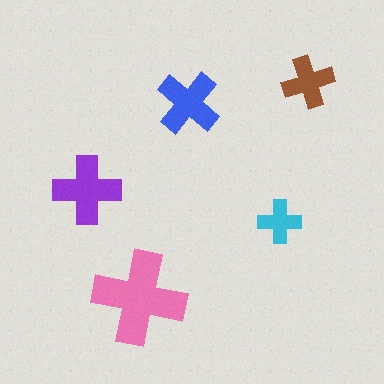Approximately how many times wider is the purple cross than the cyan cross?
About 1.5 times wider.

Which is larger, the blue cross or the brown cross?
The blue one.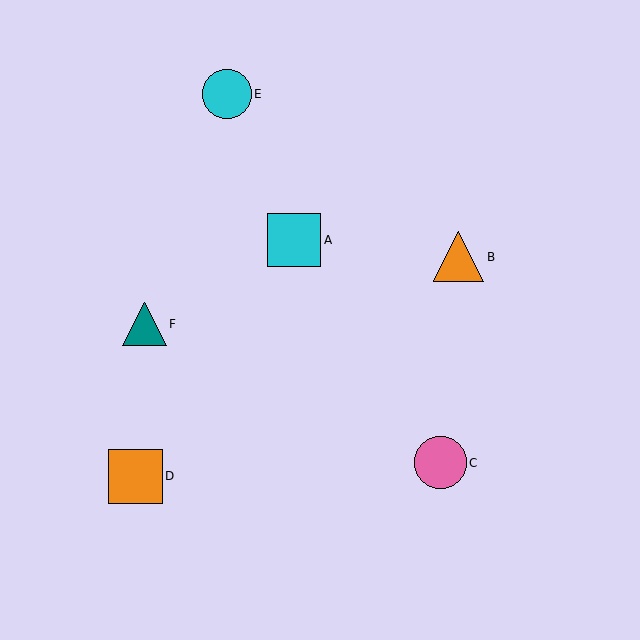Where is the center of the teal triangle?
The center of the teal triangle is at (144, 324).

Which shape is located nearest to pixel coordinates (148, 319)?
The teal triangle (labeled F) at (144, 324) is nearest to that location.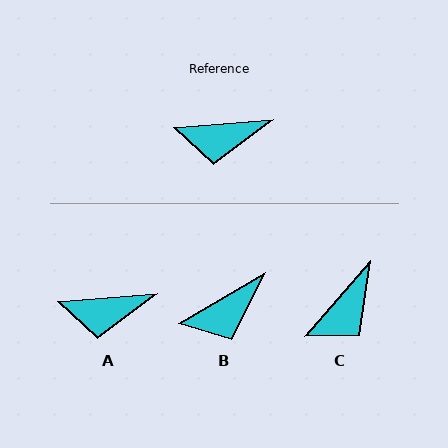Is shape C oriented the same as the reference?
No, it is off by about 45 degrees.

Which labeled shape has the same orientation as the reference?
A.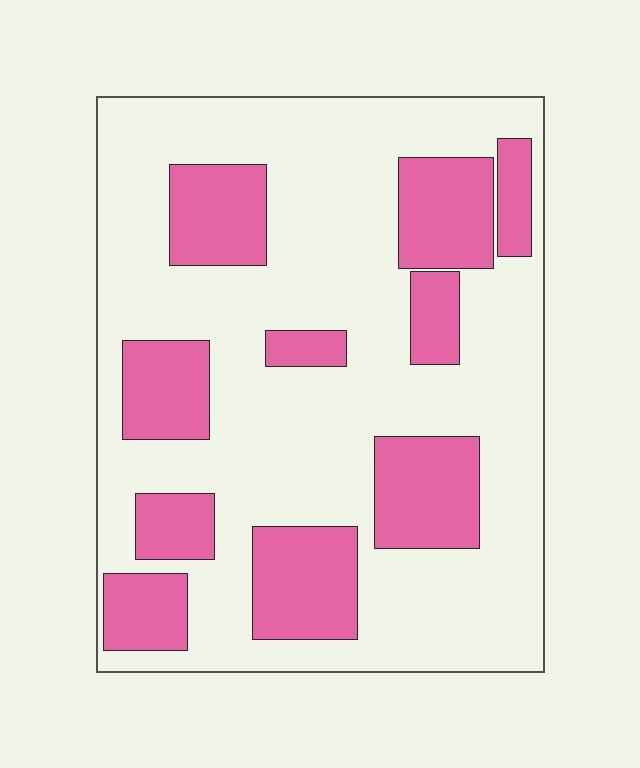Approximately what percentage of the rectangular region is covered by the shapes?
Approximately 30%.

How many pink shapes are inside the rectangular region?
10.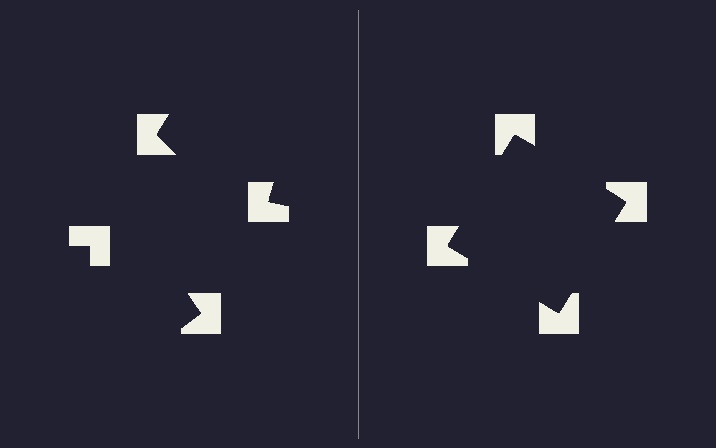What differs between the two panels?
The notched squares are positioned identically on both sides; only the wedge orientations differ. On the right they align to a square; on the left they are misaligned.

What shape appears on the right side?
An illusory square.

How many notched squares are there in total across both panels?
8 — 4 on each side.